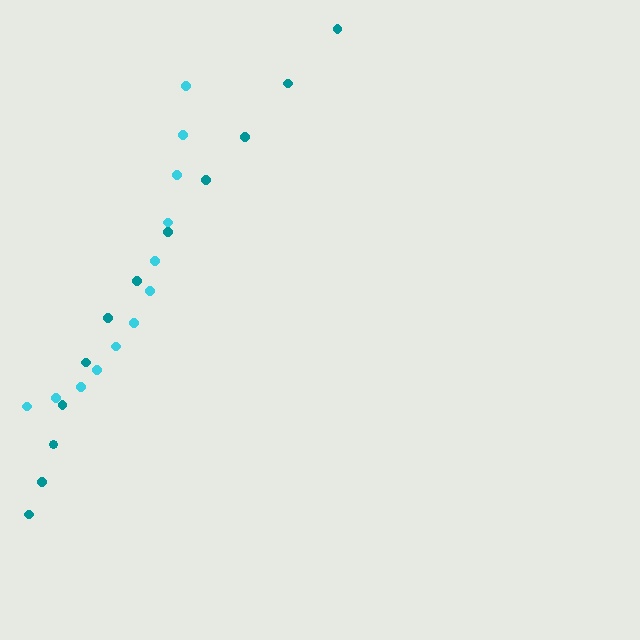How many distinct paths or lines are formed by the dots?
There are 2 distinct paths.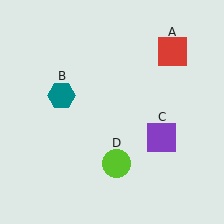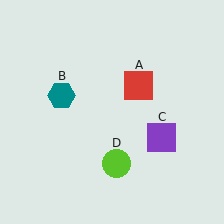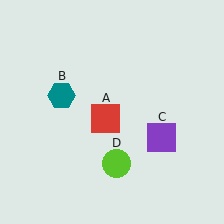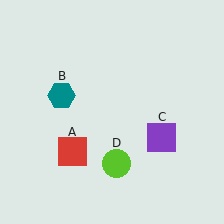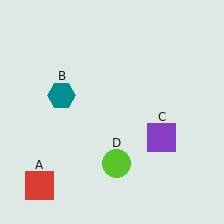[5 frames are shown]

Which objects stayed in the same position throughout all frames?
Teal hexagon (object B) and purple square (object C) and lime circle (object D) remained stationary.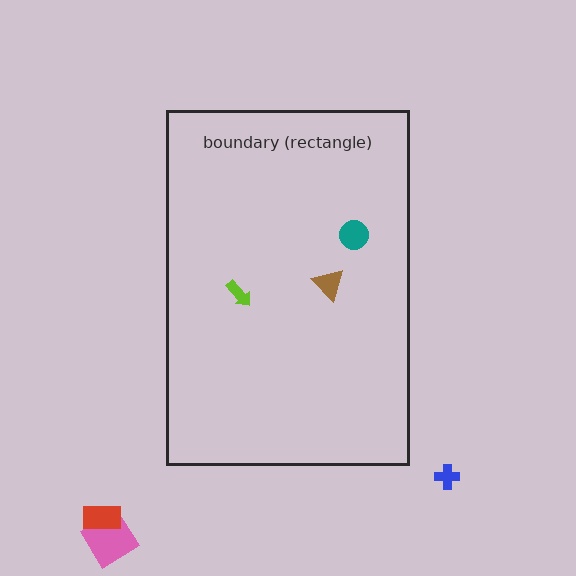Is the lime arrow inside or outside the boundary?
Inside.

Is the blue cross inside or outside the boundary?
Outside.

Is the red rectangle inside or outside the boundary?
Outside.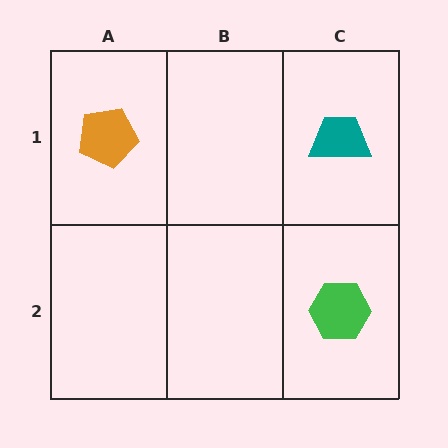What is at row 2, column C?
A green hexagon.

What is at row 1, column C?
A teal trapezoid.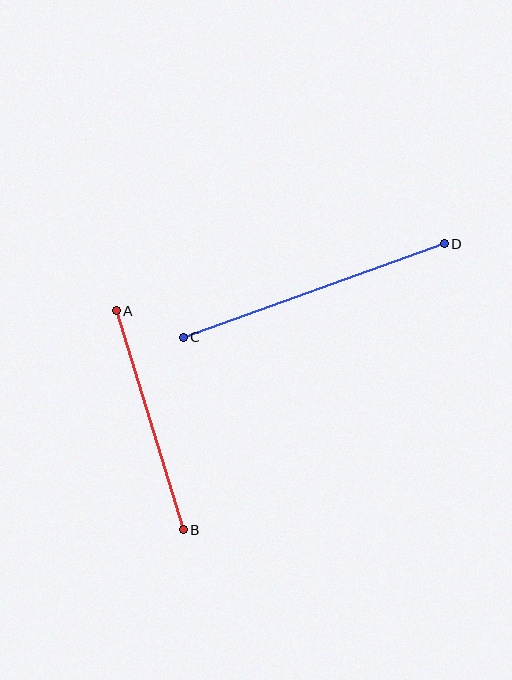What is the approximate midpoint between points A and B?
The midpoint is at approximately (150, 420) pixels.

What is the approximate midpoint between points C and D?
The midpoint is at approximately (314, 291) pixels.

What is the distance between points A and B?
The distance is approximately 229 pixels.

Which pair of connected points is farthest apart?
Points C and D are farthest apart.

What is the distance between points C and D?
The distance is approximately 278 pixels.